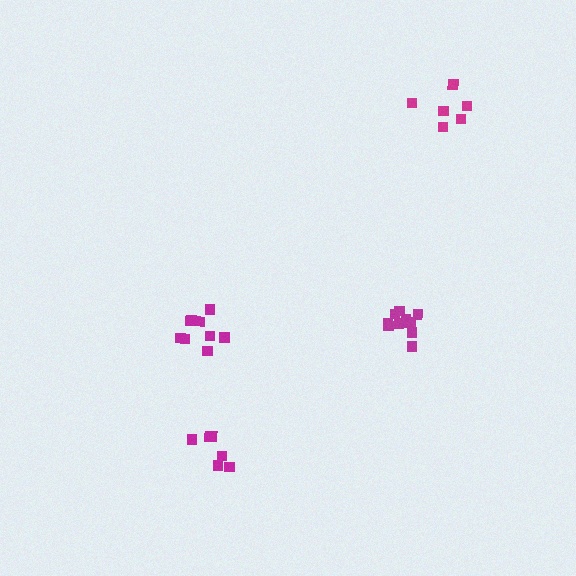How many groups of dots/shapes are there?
There are 4 groups.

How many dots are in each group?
Group 1: 8 dots, Group 2: 11 dots, Group 3: 6 dots, Group 4: 6 dots (31 total).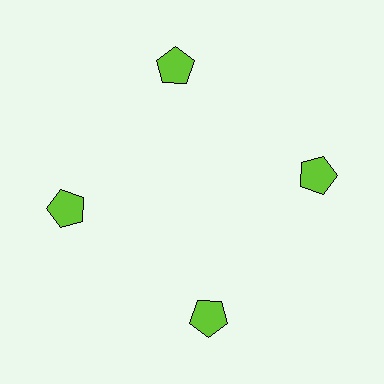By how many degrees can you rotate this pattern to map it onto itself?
The pattern maps onto itself every 90 degrees of rotation.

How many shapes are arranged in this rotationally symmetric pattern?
There are 4 shapes, arranged in 4 groups of 1.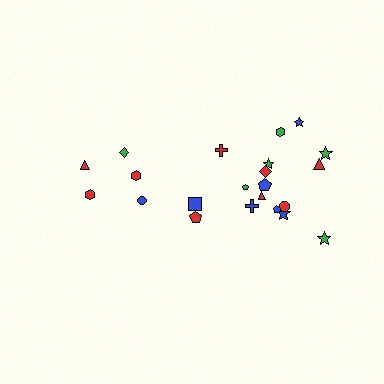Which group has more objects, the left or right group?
The right group.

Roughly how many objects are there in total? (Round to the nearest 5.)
Roughly 20 objects in total.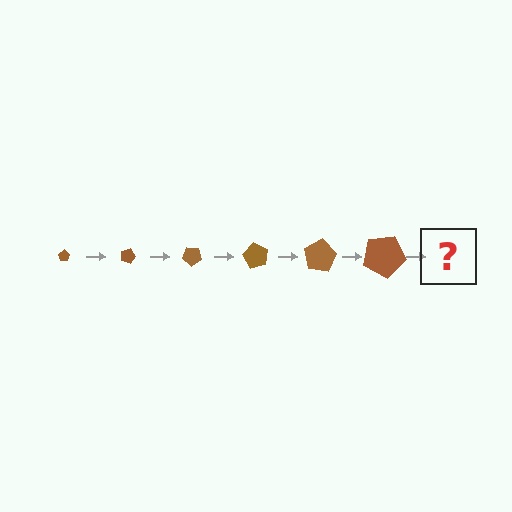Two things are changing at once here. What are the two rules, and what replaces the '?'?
The two rules are that the pentagon grows larger each step and it rotates 20 degrees each step. The '?' should be a pentagon, larger than the previous one and rotated 120 degrees from the start.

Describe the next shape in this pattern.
It should be a pentagon, larger than the previous one and rotated 120 degrees from the start.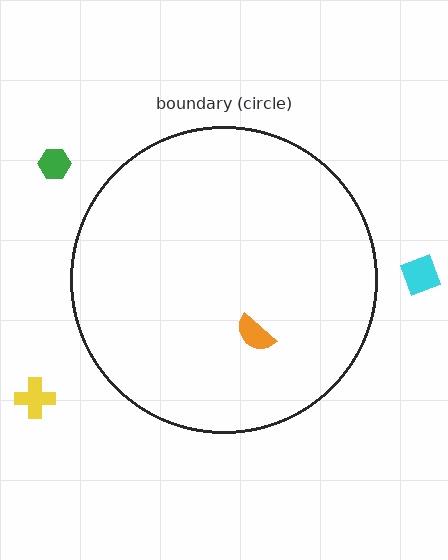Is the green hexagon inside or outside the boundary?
Outside.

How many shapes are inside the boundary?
1 inside, 3 outside.